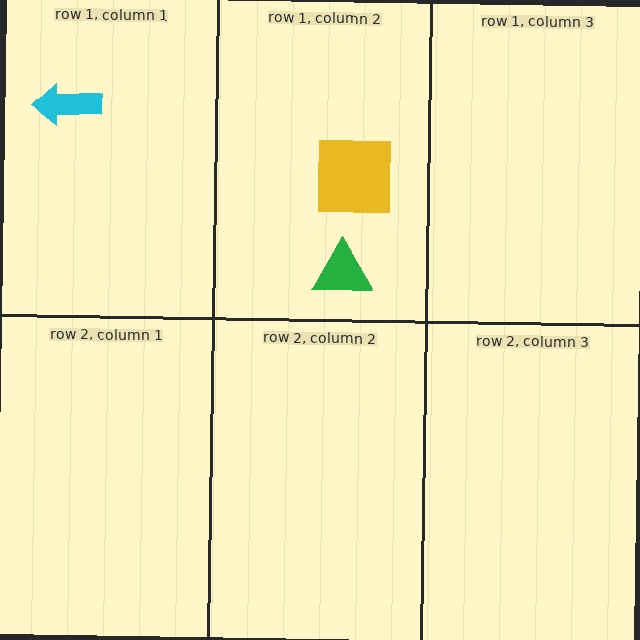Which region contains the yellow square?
The row 1, column 2 region.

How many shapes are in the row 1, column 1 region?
1.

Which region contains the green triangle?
The row 1, column 2 region.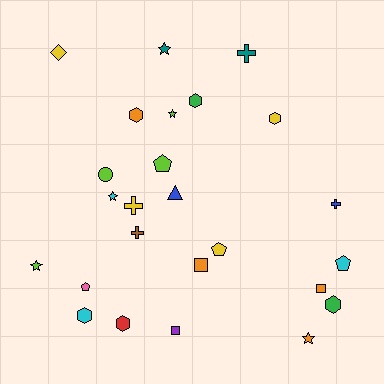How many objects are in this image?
There are 25 objects.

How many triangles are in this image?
There is 1 triangle.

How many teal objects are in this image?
There are 2 teal objects.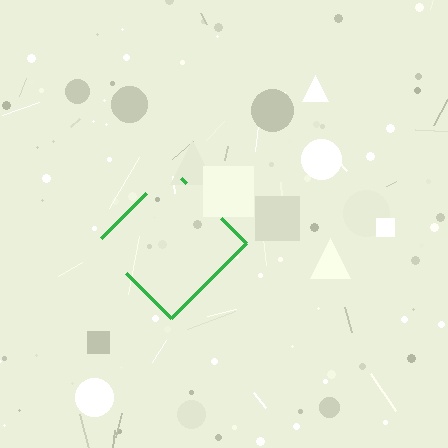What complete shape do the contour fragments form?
The contour fragments form a diamond.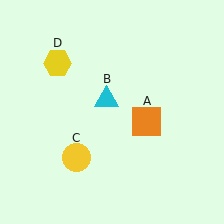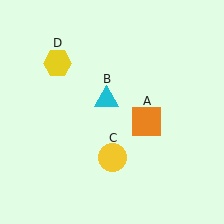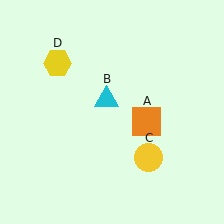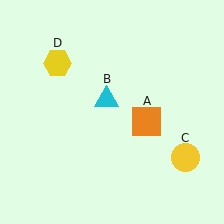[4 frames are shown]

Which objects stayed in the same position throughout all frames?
Orange square (object A) and cyan triangle (object B) and yellow hexagon (object D) remained stationary.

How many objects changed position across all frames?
1 object changed position: yellow circle (object C).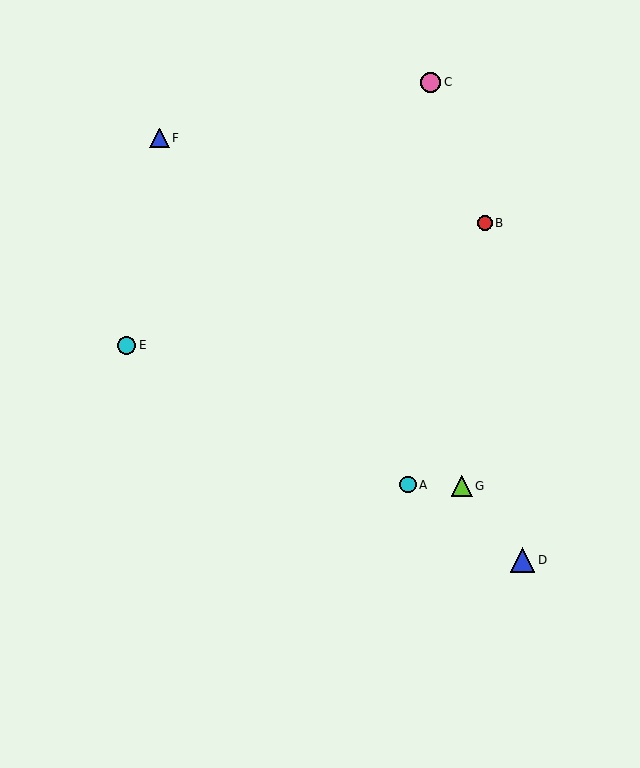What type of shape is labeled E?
Shape E is a cyan circle.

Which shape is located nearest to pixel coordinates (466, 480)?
The lime triangle (labeled G) at (462, 486) is nearest to that location.